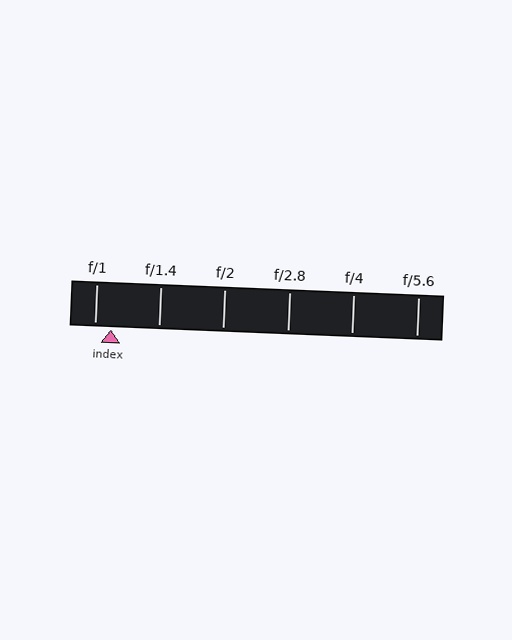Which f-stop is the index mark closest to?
The index mark is closest to f/1.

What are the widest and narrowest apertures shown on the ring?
The widest aperture shown is f/1 and the narrowest is f/5.6.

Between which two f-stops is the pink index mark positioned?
The index mark is between f/1 and f/1.4.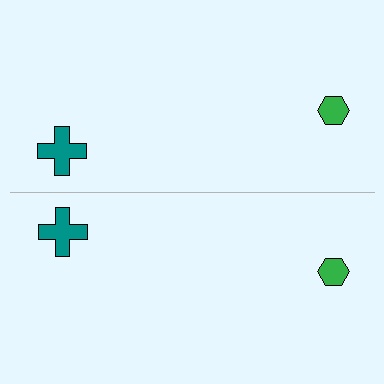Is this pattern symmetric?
Yes, this pattern has bilateral (reflection) symmetry.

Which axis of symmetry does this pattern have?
The pattern has a horizontal axis of symmetry running through the center of the image.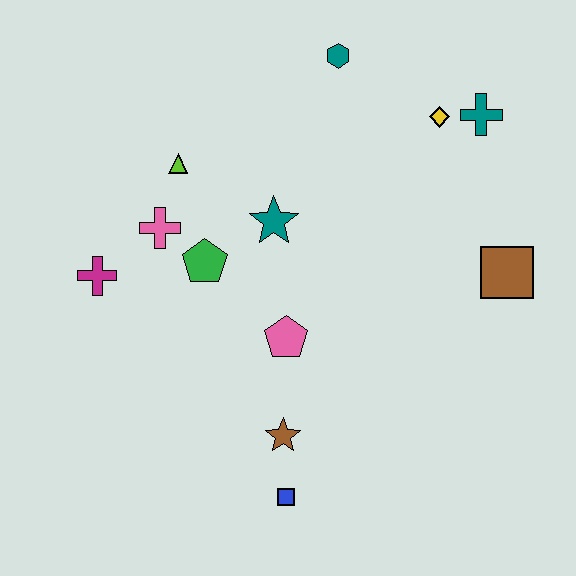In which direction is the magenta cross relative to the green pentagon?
The magenta cross is to the left of the green pentagon.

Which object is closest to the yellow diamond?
The teal cross is closest to the yellow diamond.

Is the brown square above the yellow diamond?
No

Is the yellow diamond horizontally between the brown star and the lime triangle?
No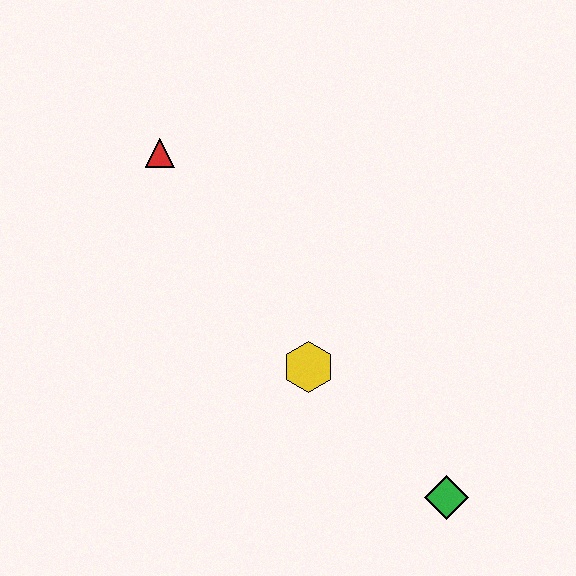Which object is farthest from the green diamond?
The red triangle is farthest from the green diamond.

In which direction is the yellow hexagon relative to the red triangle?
The yellow hexagon is below the red triangle.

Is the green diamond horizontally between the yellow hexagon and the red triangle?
No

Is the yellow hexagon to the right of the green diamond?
No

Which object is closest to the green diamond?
The yellow hexagon is closest to the green diamond.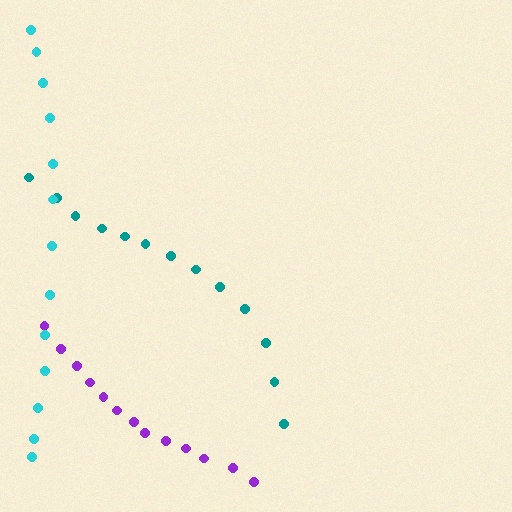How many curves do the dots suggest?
There are 3 distinct paths.